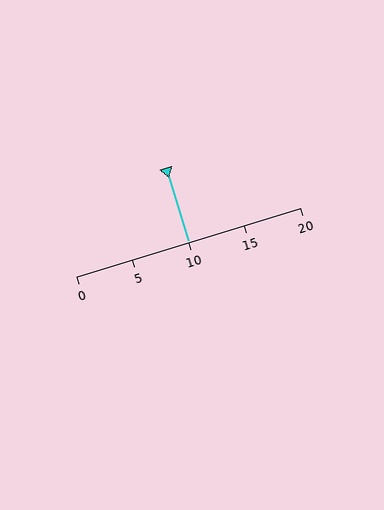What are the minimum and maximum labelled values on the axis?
The axis runs from 0 to 20.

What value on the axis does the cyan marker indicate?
The marker indicates approximately 10.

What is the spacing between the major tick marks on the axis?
The major ticks are spaced 5 apart.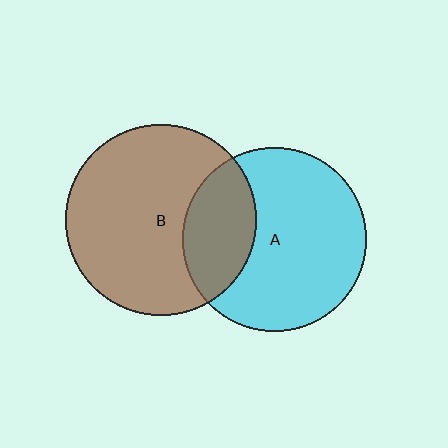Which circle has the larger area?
Circle B (brown).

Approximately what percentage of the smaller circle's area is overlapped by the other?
Approximately 30%.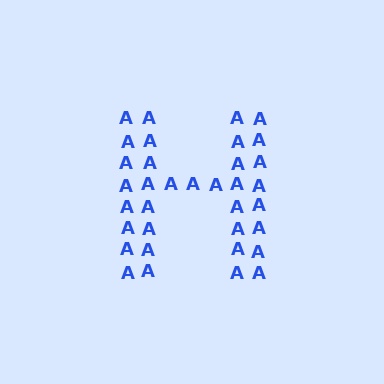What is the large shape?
The large shape is the letter H.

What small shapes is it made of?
It is made of small letter A's.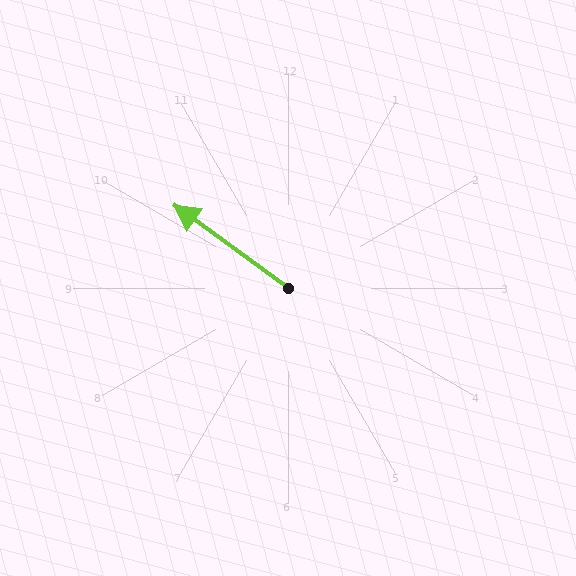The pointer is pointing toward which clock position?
Roughly 10 o'clock.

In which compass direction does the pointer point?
Northwest.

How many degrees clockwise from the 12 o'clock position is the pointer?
Approximately 306 degrees.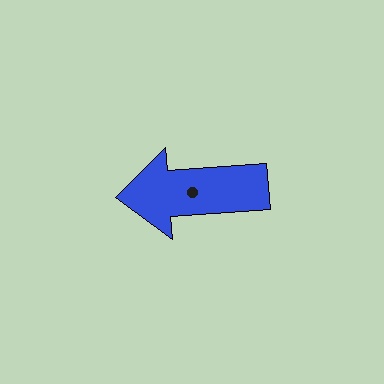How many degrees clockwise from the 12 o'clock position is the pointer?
Approximately 266 degrees.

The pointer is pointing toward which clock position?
Roughly 9 o'clock.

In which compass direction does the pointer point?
West.